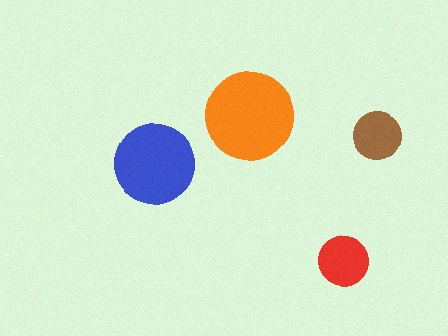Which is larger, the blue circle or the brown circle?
The blue one.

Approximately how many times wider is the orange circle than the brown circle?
About 2 times wider.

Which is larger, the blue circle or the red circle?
The blue one.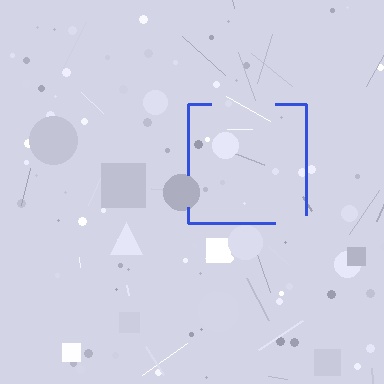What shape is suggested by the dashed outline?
The dashed outline suggests a square.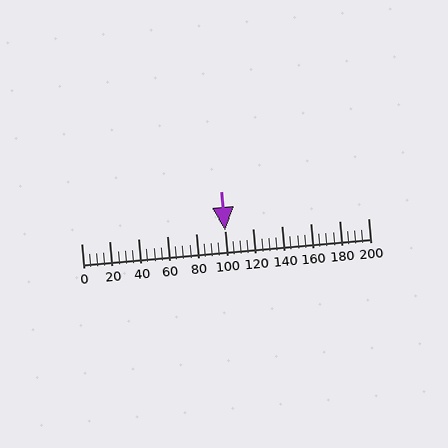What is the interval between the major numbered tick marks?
The major tick marks are spaced 20 units apart.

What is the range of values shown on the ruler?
The ruler shows values from 0 to 200.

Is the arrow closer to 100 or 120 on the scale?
The arrow is closer to 100.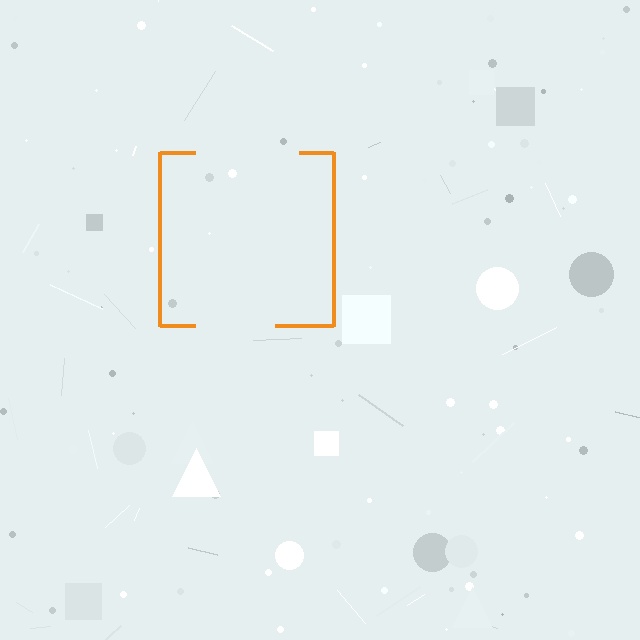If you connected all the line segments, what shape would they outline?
They would outline a square.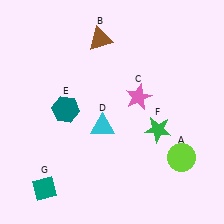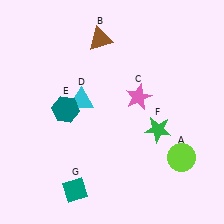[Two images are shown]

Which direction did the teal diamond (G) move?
The teal diamond (G) moved right.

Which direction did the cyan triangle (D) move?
The cyan triangle (D) moved up.